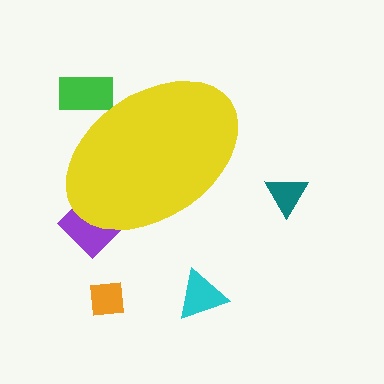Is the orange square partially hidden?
No, the orange square is fully visible.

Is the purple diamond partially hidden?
Yes, the purple diamond is partially hidden behind the yellow ellipse.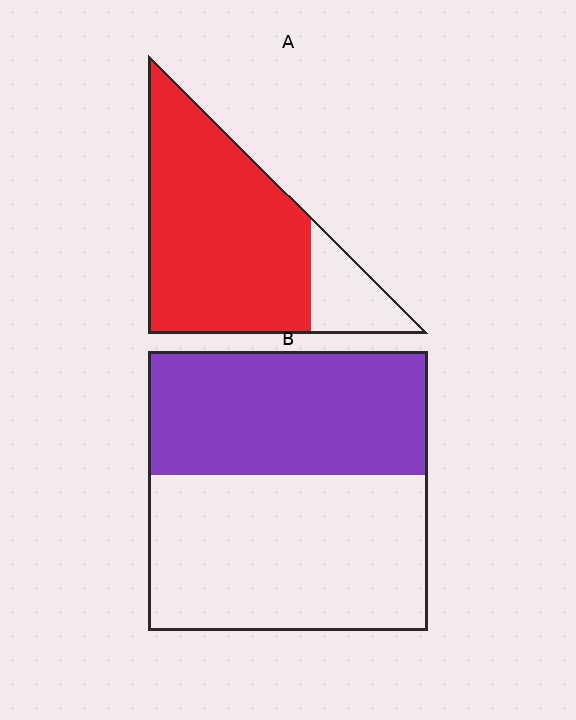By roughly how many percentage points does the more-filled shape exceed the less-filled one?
By roughly 40 percentage points (A over B).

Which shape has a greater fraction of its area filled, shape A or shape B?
Shape A.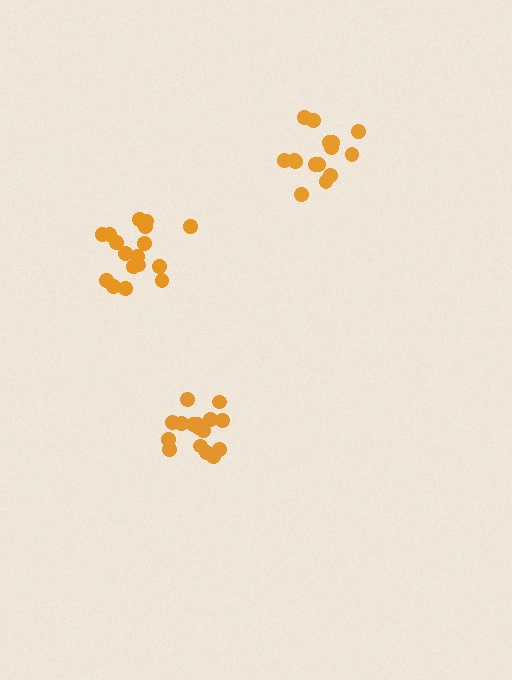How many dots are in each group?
Group 1: 17 dots, Group 2: 15 dots, Group 3: 16 dots (48 total).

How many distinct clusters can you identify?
There are 3 distinct clusters.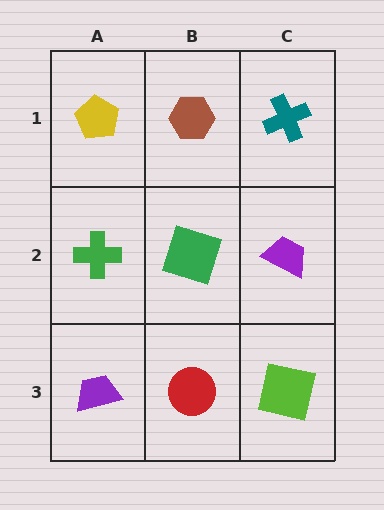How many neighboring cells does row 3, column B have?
3.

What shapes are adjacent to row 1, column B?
A green square (row 2, column B), a yellow pentagon (row 1, column A), a teal cross (row 1, column C).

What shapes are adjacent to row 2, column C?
A teal cross (row 1, column C), a lime square (row 3, column C), a green square (row 2, column B).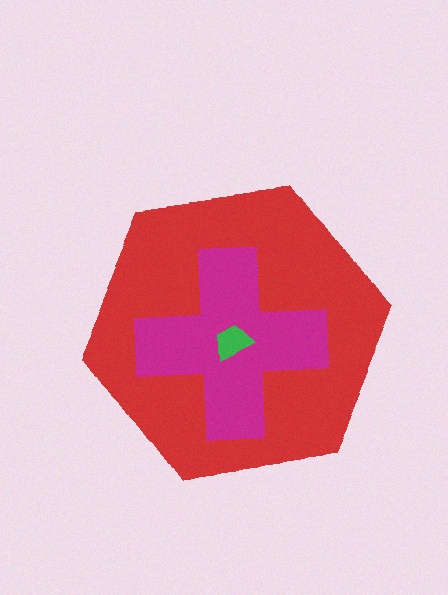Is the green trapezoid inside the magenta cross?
Yes.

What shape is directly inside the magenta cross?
The green trapezoid.